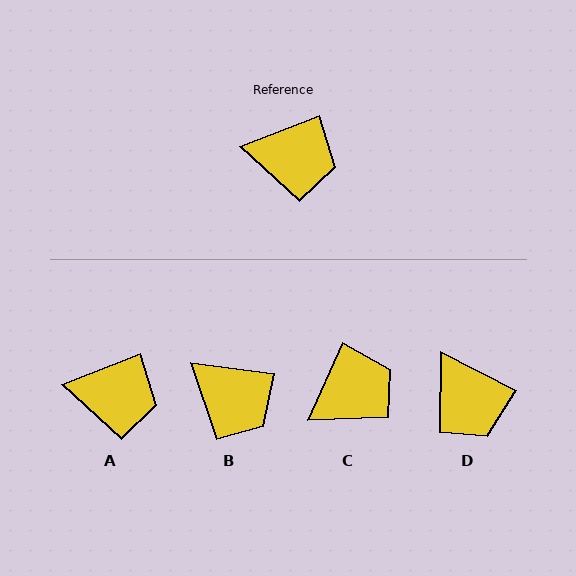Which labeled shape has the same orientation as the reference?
A.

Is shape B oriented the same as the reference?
No, it is off by about 29 degrees.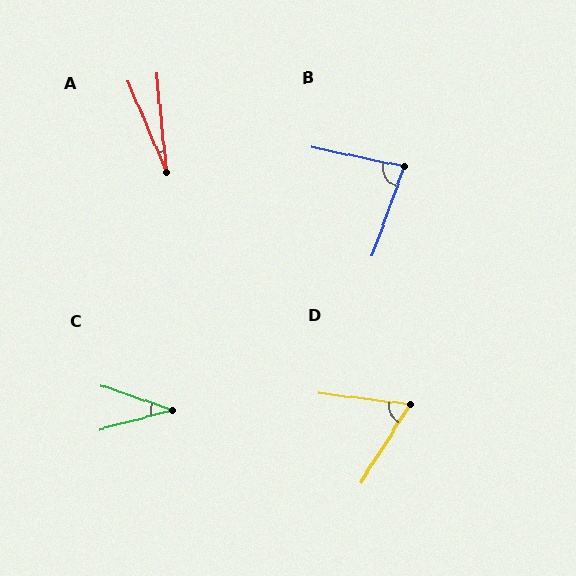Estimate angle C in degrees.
Approximately 34 degrees.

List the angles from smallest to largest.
A (17°), C (34°), D (65°), B (82°).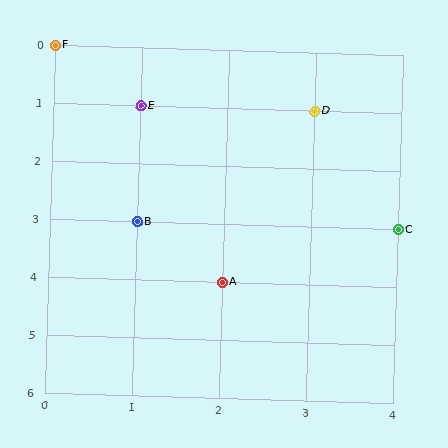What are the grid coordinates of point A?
Point A is at grid coordinates (2, 4).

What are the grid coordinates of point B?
Point B is at grid coordinates (1, 3).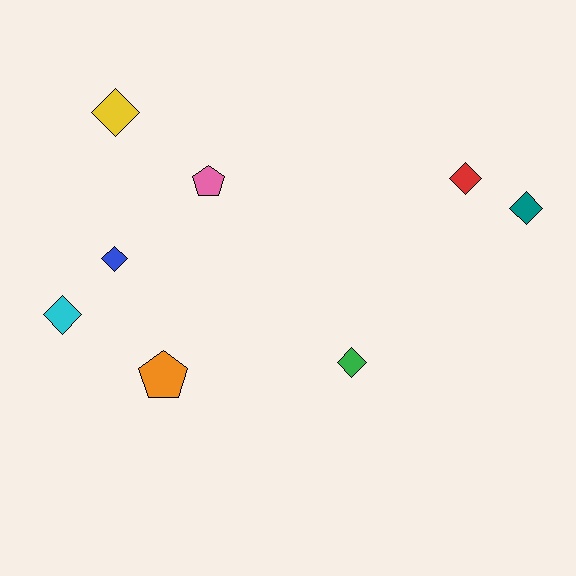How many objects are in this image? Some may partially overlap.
There are 8 objects.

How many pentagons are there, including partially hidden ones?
There are 2 pentagons.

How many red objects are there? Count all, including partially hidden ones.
There is 1 red object.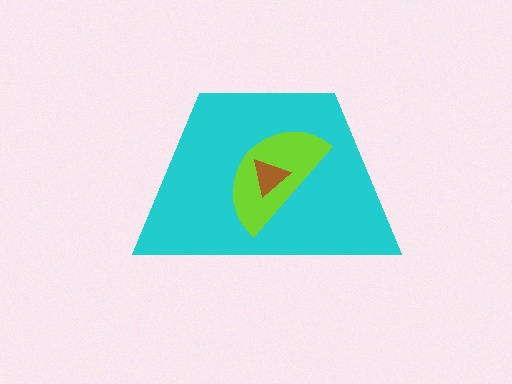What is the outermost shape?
The cyan trapezoid.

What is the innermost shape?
The brown triangle.